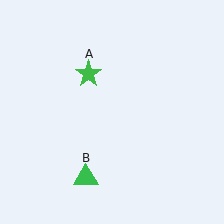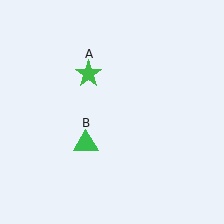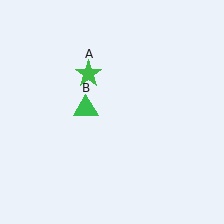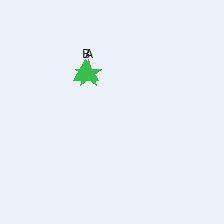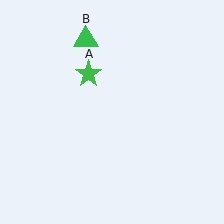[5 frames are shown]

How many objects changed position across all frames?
1 object changed position: green triangle (object B).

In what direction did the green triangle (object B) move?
The green triangle (object B) moved up.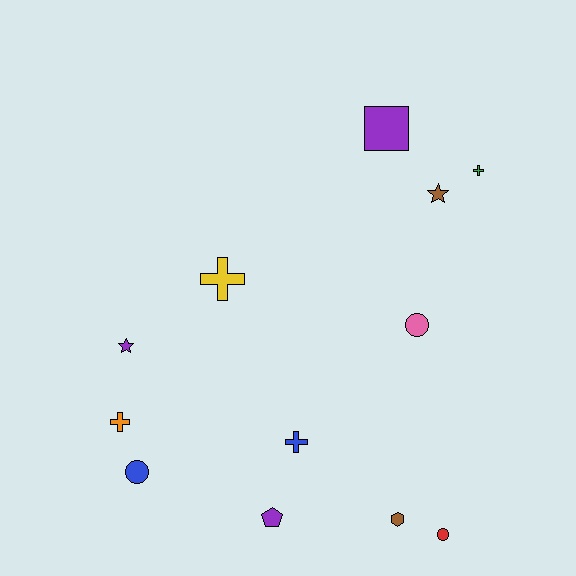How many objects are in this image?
There are 12 objects.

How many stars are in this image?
There are 2 stars.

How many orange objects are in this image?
There is 1 orange object.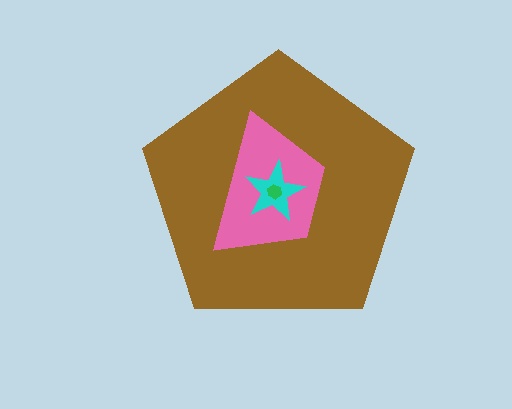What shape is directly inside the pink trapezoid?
The cyan star.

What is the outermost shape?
The brown pentagon.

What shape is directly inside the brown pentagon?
The pink trapezoid.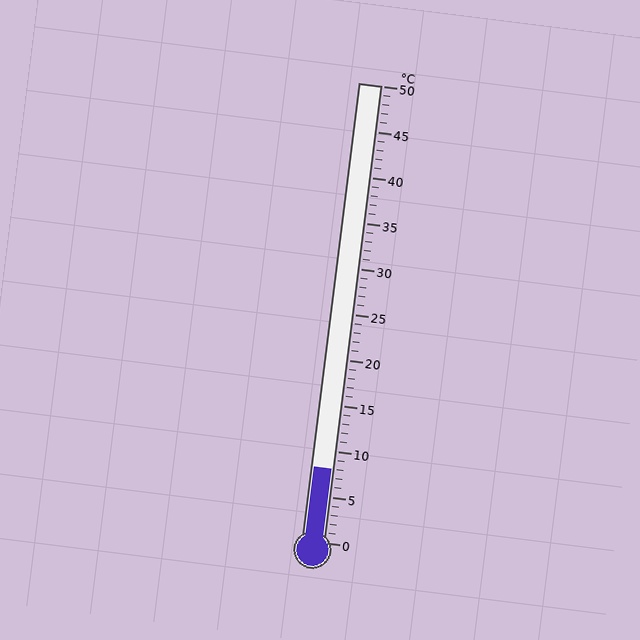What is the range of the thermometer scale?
The thermometer scale ranges from 0°C to 50°C.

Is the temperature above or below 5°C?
The temperature is above 5°C.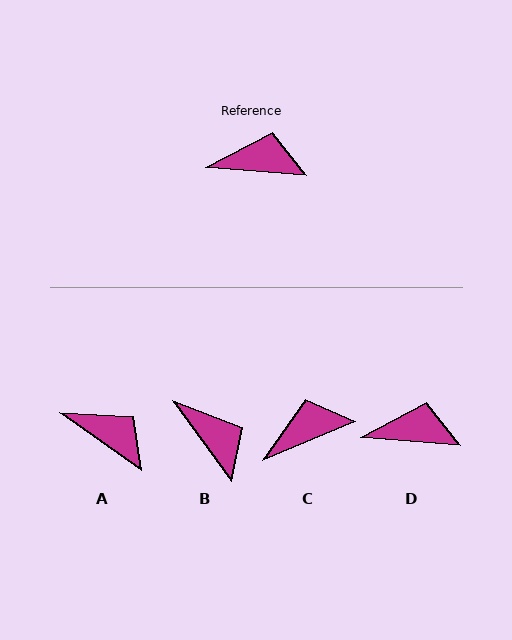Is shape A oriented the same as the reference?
No, it is off by about 31 degrees.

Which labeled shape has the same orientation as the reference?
D.